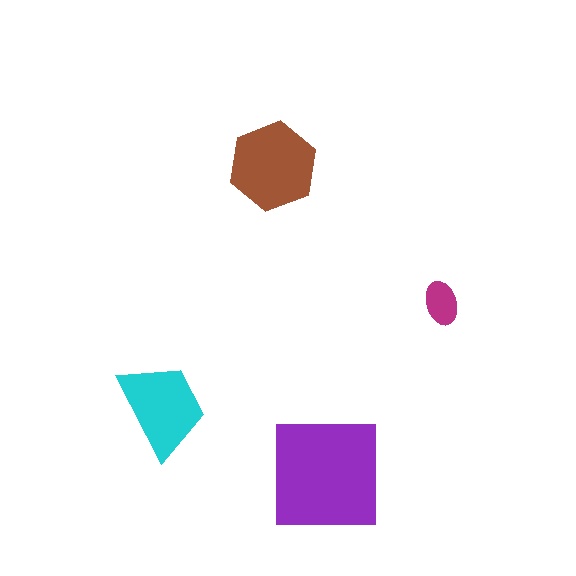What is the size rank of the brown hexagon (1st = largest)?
2nd.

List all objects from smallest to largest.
The magenta ellipse, the cyan trapezoid, the brown hexagon, the purple square.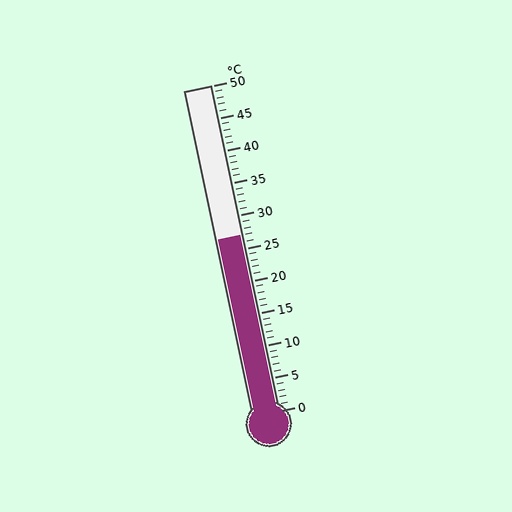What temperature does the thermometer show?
The thermometer shows approximately 27°C.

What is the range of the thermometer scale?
The thermometer scale ranges from 0°C to 50°C.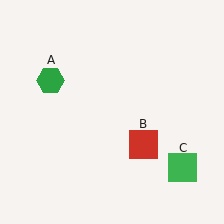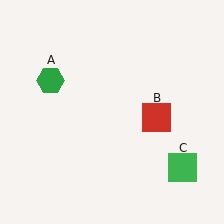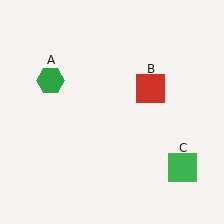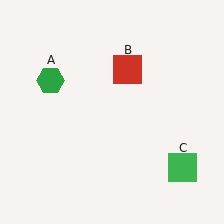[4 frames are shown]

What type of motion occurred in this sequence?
The red square (object B) rotated counterclockwise around the center of the scene.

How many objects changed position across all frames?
1 object changed position: red square (object B).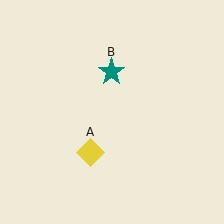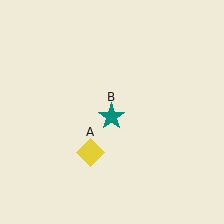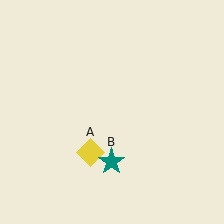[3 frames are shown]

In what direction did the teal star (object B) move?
The teal star (object B) moved down.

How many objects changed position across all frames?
1 object changed position: teal star (object B).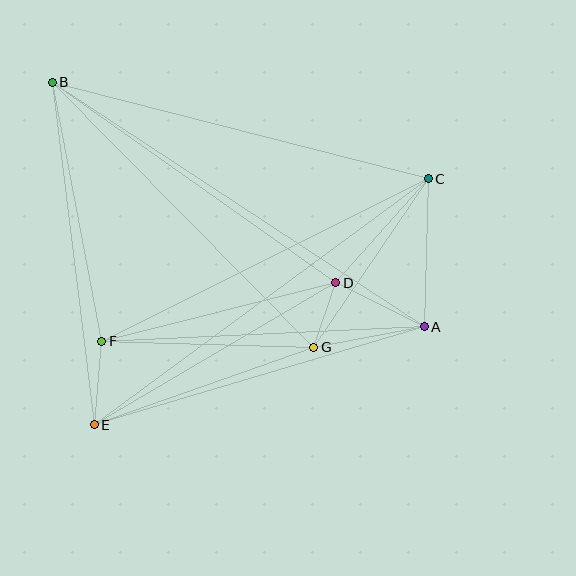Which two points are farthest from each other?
Points A and B are farthest from each other.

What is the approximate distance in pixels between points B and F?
The distance between B and F is approximately 264 pixels.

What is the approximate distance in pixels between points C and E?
The distance between C and E is approximately 415 pixels.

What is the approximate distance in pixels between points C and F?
The distance between C and F is approximately 365 pixels.